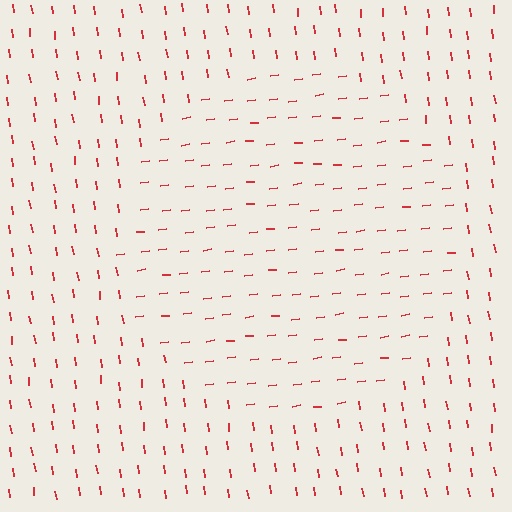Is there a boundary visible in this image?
Yes, there is a texture boundary formed by a change in line orientation.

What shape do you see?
I see a circle.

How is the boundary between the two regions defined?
The boundary is defined purely by a change in line orientation (approximately 89 degrees difference). All lines are the same color and thickness.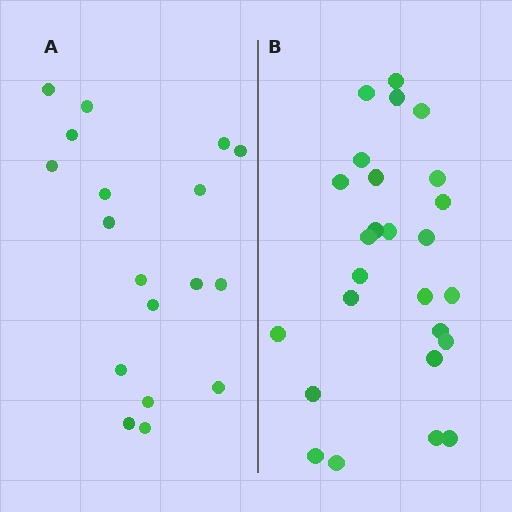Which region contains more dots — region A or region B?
Region B (the right region) has more dots.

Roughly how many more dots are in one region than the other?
Region B has roughly 8 or so more dots than region A.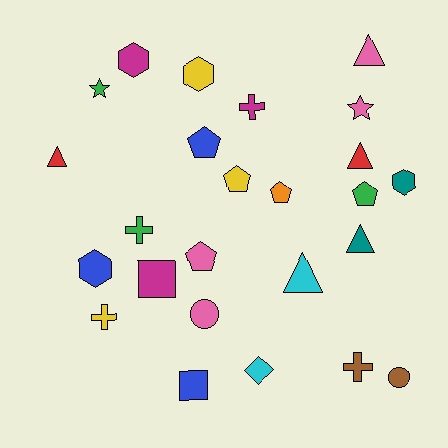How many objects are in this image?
There are 25 objects.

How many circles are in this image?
There are 2 circles.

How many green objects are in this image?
There are 3 green objects.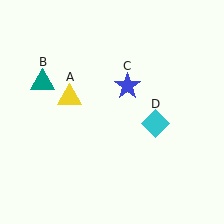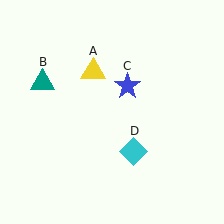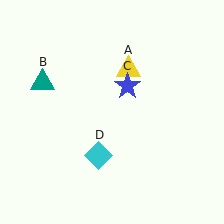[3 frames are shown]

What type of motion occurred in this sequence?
The yellow triangle (object A), cyan diamond (object D) rotated clockwise around the center of the scene.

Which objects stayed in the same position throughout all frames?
Teal triangle (object B) and blue star (object C) remained stationary.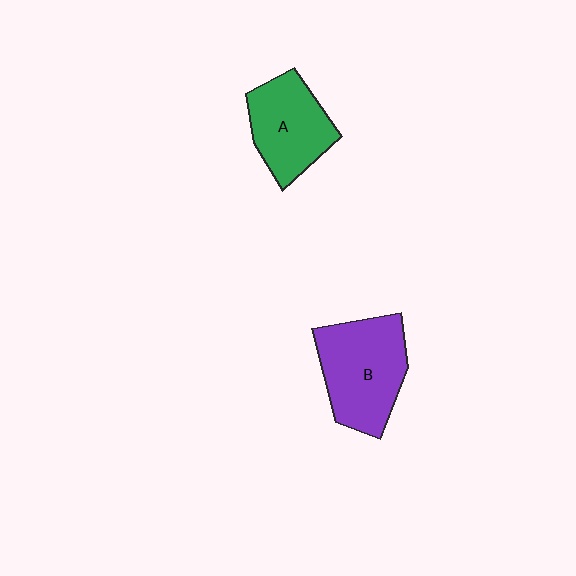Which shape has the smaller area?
Shape A (green).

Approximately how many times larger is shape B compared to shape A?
Approximately 1.2 times.